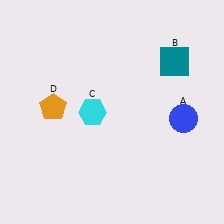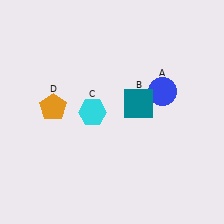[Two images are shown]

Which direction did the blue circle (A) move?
The blue circle (A) moved up.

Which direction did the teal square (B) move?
The teal square (B) moved down.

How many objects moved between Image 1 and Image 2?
2 objects moved between the two images.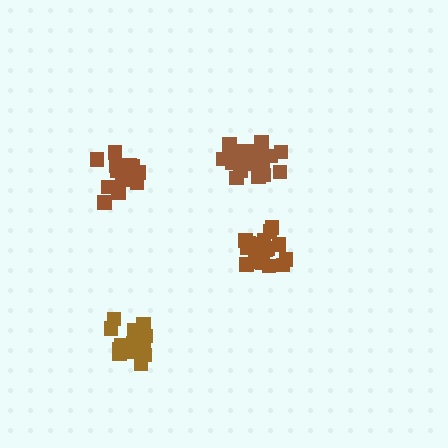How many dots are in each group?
Group 1: 19 dots, Group 2: 15 dots, Group 3: 17 dots, Group 4: 20 dots (71 total).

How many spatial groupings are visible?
There are 4 spatial groupings.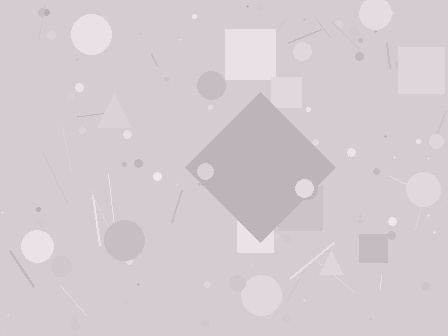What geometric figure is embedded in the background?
A diamond is embedded in the background.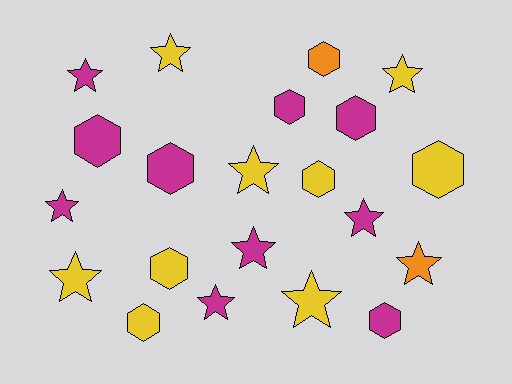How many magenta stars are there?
There are 5 magenta stars.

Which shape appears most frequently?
Star, with 11 objects.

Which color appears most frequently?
Magenta, with 10 objects.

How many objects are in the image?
There are 21 objects.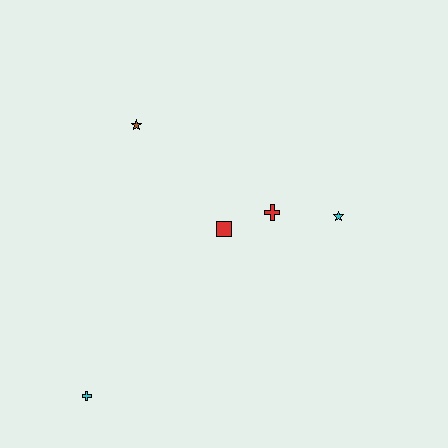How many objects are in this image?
There are 5 objects.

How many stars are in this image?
There are 2 stars.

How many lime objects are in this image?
There are no lime objects.